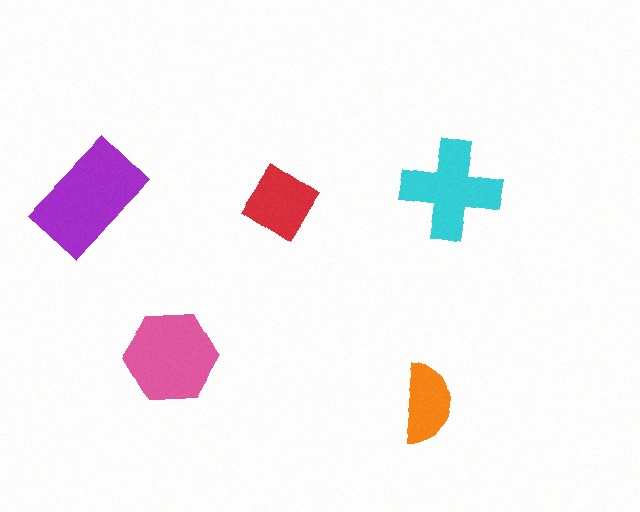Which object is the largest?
The purple rectangle.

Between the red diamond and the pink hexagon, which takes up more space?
The pink hexagon.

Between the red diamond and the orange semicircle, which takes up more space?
The red diamond.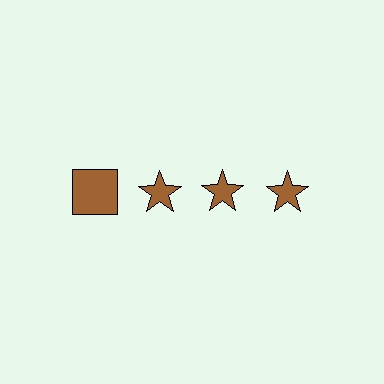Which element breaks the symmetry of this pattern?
The brown square in the top row, leftmost column breaks the symmetry. All other shapes are brown stars.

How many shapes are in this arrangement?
There are 4 shapes arranged in a grid pattern.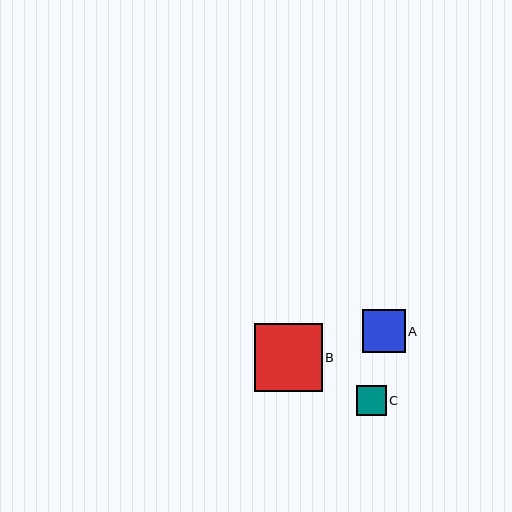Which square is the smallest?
Square C is the smallest with a size of approximately 29 pixels.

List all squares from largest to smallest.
From largest to smallest: B, A, C.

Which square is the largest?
Square B is the largest with a size of approximately 68 pixels.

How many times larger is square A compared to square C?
Square A is approximately 1.5 times the size of square C.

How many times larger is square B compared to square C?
Square B is approximately 2.3 times the size of square C.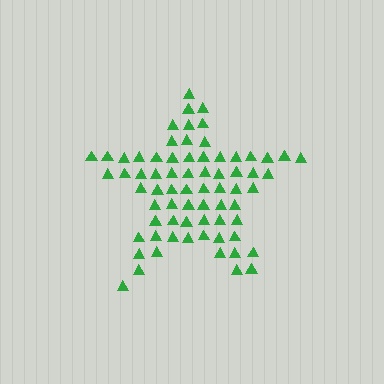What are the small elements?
The small elements are triangles.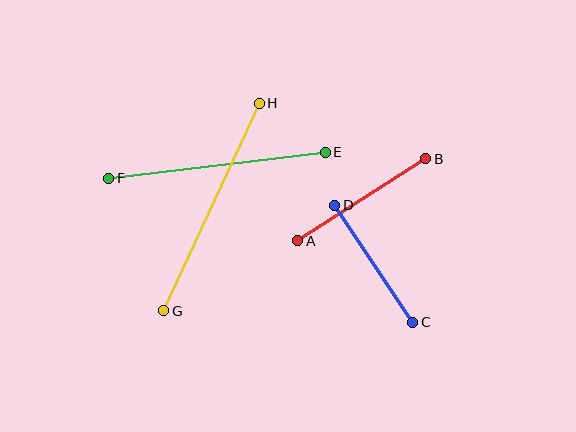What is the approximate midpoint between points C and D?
The midpoint is at approximately (374, 264) pixels.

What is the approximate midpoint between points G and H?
The midpoint is at approximately (211, 207) pixels.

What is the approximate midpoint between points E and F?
The midpoint is at approximately (217, 165) pixels.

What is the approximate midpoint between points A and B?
The midpoint is at approximately (362, 200) pixels.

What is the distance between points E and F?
The distance is approximately 218 pixels.